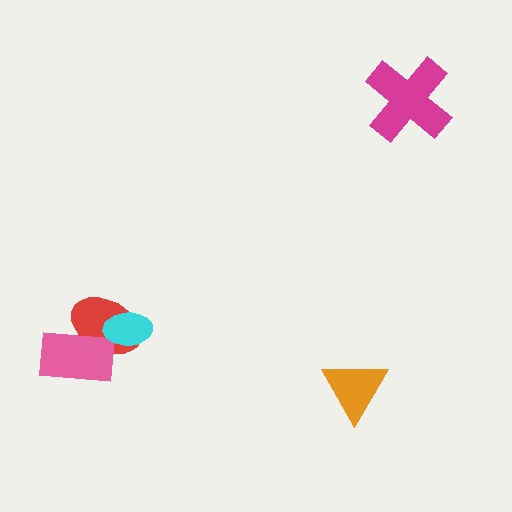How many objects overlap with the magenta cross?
0 objects overlap with the magenta cross.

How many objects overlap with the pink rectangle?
1 object overlaps with the pink rectangle.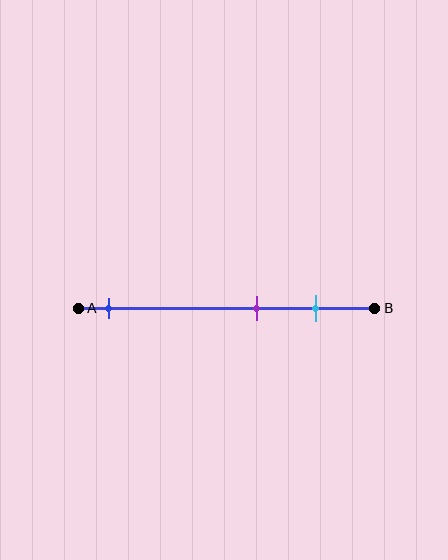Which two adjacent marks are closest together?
The purple and cyan marks are the closest adjacent pair.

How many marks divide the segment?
There are 3 marks dividing the segment.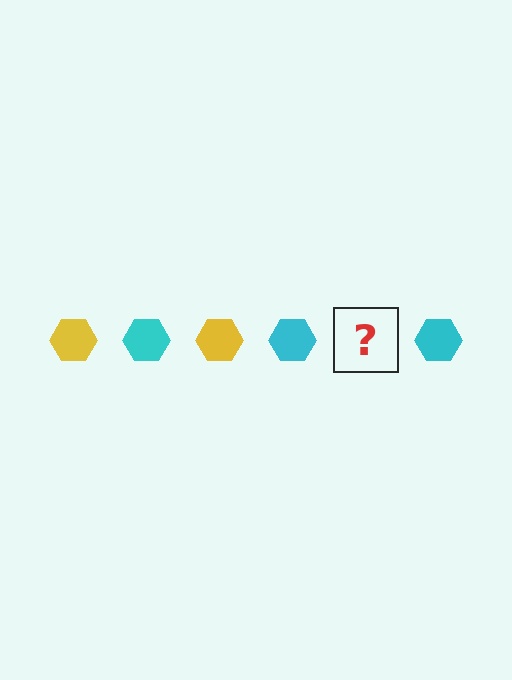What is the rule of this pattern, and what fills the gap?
The rule is that the pattern cycles through yellow, cyan hexagons. The gap should be filled with a yellow hexagon.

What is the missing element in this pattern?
The missing element is a yellow hexagon.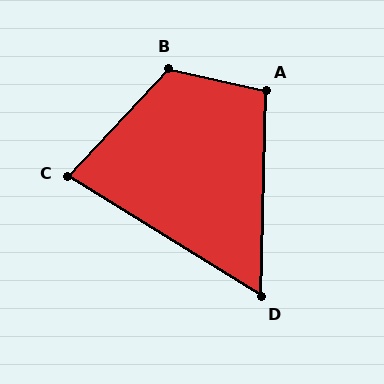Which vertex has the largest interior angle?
B, at approximately 120 degrees.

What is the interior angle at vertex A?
Approximately 101 degrees (obtuse).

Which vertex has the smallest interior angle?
D, at approximately 60 degrees.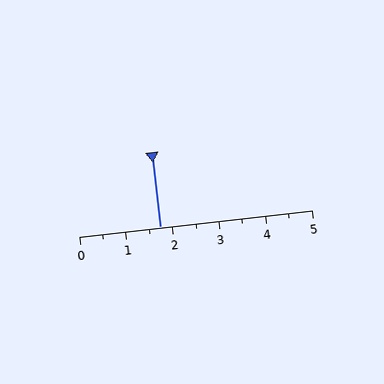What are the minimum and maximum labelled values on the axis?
The axis runs from 0 to 5.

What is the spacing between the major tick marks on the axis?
The major ticks are spaced 1 apart.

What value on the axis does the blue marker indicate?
The marker indicates approximately 1.8.